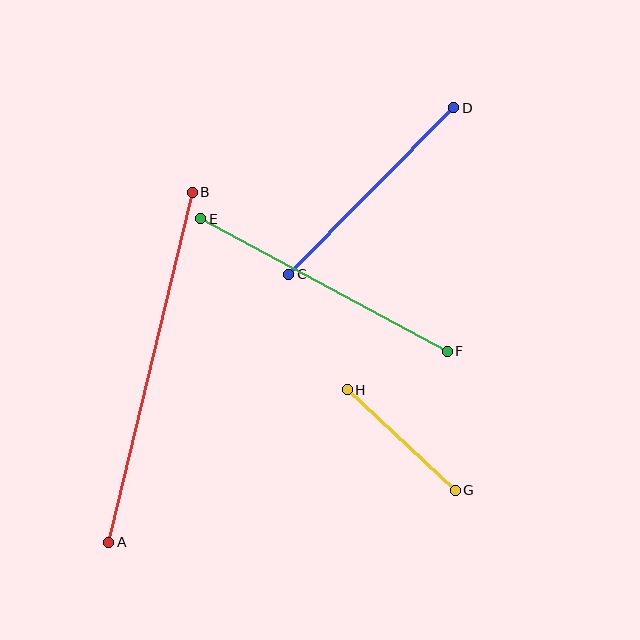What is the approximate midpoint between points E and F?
The midpoint is at approximately (324, 285) pixels.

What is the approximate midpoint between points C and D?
The midpoint is at approximately (371, 191) pixels.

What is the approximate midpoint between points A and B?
The midpoint is at approximately (150, 367) pixels.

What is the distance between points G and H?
The distance is approximately 148 pixels.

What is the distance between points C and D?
The distance is approximately 235 pixels.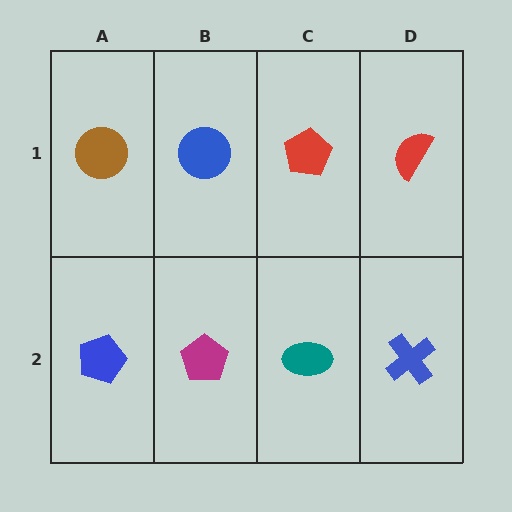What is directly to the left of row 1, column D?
A red pentagon.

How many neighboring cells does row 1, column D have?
2.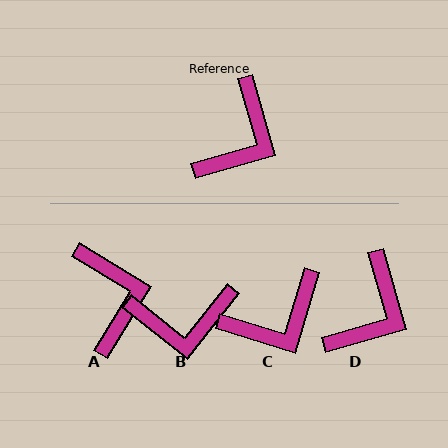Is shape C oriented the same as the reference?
No, it is off by about 33 degrees.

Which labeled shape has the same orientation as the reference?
D.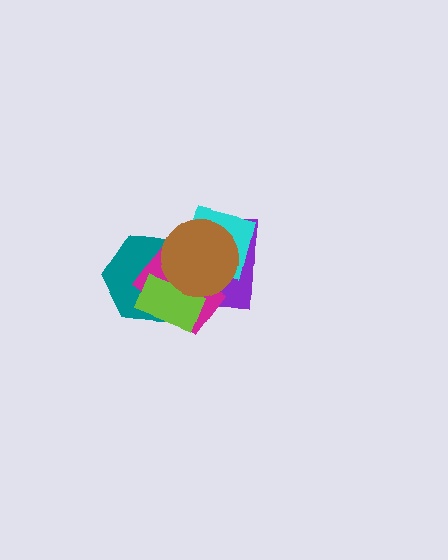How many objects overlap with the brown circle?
5 objects overlap with the brown circle.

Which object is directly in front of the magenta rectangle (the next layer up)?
The lime rectangle is directly in front of the magenta rectangle.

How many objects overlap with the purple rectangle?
4 objects overlap with the purple rectangle.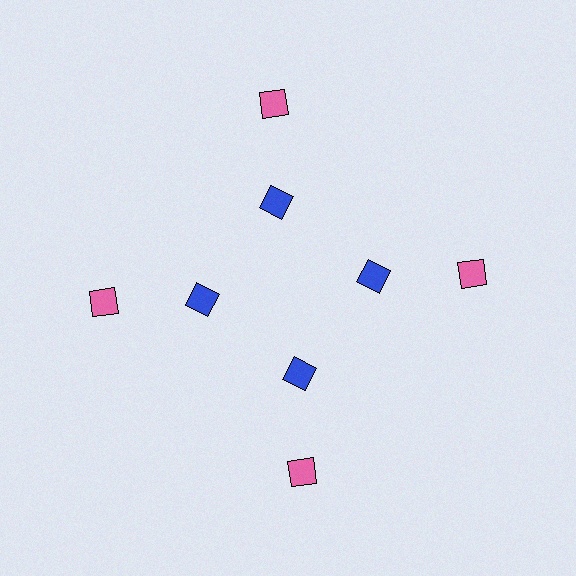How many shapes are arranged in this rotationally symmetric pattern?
There are 8 shapes, arranged in 4 groups of 2.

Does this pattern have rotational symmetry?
Yes, this pattern has 4-fold rotational symmetry. It looks the same after rotating 90 degrees around the center.